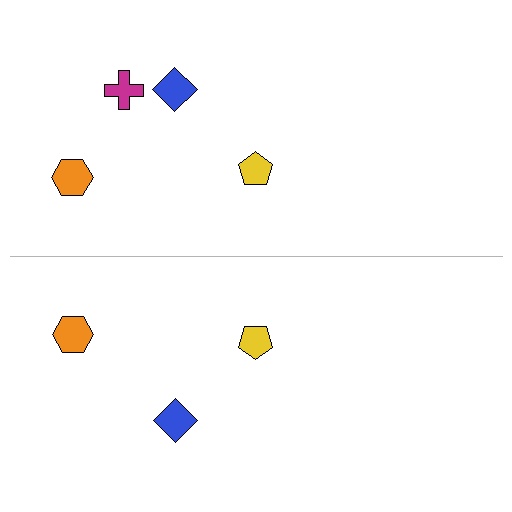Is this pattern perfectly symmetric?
No, the pattern is not perfectly symmetric. A magenta cross is missing from the bottom side.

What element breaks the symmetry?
A magenta cross is missing from the bottom side.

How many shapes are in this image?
There are 7 shapes in this image.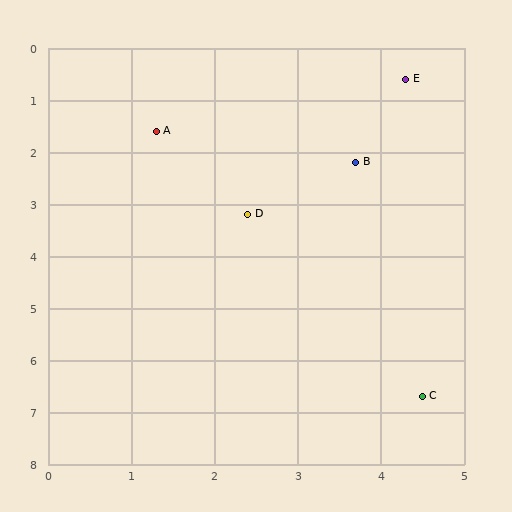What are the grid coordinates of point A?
Point A is at approximately (1.3, 1.6).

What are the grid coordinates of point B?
Point B is at approximately (3.7, 2.2).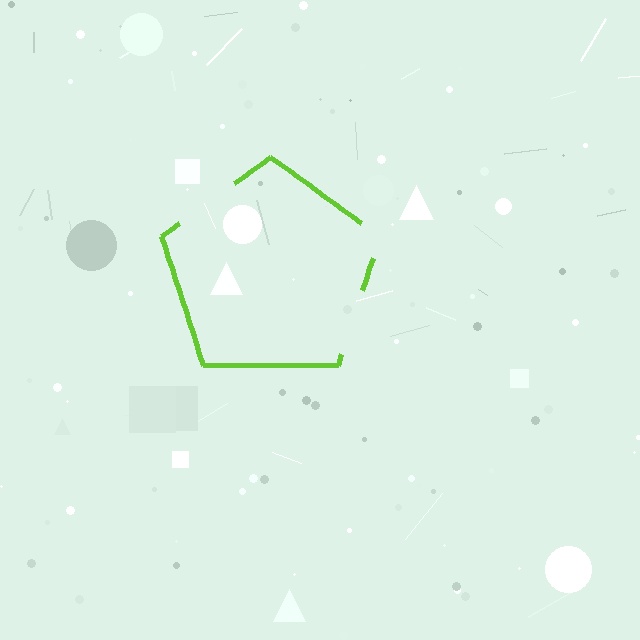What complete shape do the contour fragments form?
The contour fragments form a pentagon.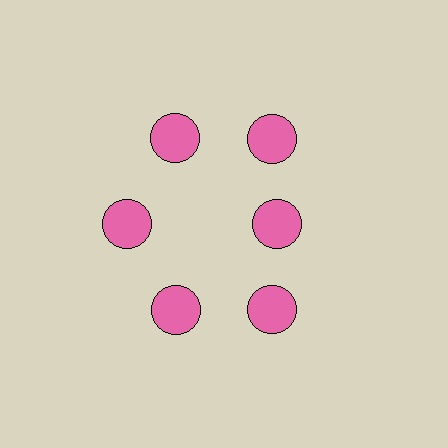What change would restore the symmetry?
The symmetry would be restored by moving it outward, back onto the ring so that all 6 circles sit at equal angles and equal distance from the center.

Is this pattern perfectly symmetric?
No. The 6 pink circles are arranged in a ring, but one element near the 3 o'clock position is pulled inward toward the center, breaking the 6-fold rotational symmetry.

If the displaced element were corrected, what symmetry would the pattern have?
It would have 6-fold rotational symmetry — the pattern would map onto itself every 60 degrees.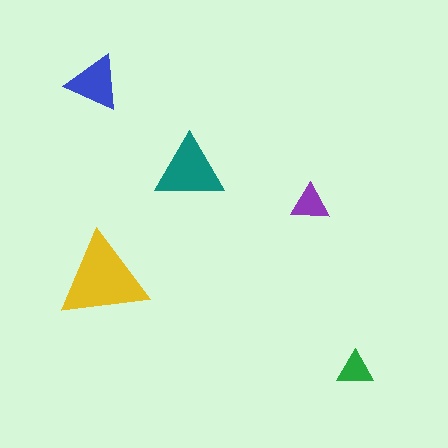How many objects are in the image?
There are 5 objects in the image.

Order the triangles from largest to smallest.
the yellow one, the teal one, the blue one, the purple one, the green one.